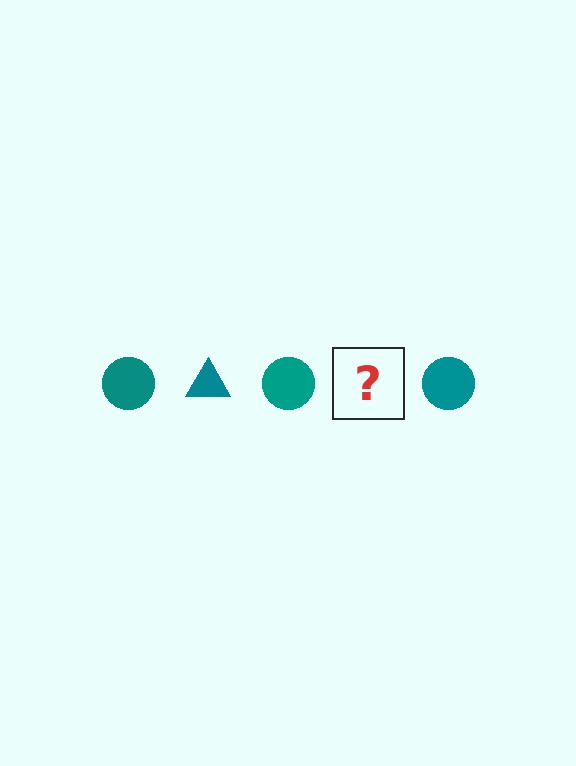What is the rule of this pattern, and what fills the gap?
The rule is that the pattern cycles through circle, triangle shapes in teal. The gap should be filled with a teal triangle.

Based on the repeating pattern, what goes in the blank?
The blank should be a teal triangle.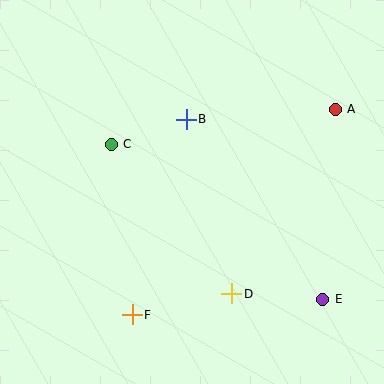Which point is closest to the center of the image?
Point B at (186, 119) is closest to the center.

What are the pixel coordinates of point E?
Point E is at (323, 299).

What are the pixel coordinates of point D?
Point D is at (231, 294).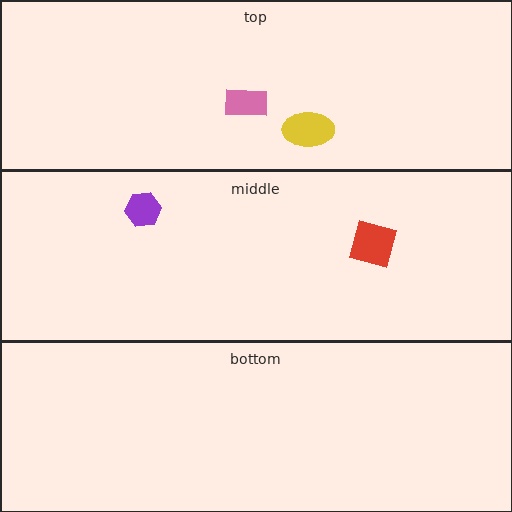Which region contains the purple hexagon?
The middle region.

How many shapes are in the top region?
2.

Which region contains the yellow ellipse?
The top region.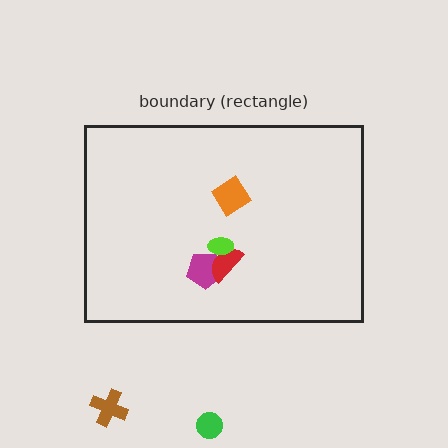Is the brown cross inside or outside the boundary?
Outside.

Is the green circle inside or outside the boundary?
Outside.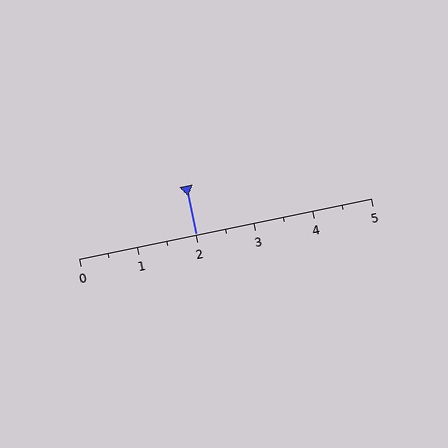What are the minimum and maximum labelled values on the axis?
The axis runs from 0 to 5.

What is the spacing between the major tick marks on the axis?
The major ticks are spaced 1 apart.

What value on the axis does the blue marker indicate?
The marker indicates approximately 2.